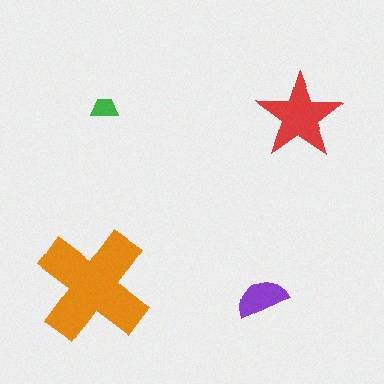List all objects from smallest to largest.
The green trapezoid, the purple semicircle, the red star, the orange cross.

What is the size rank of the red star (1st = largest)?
2nd.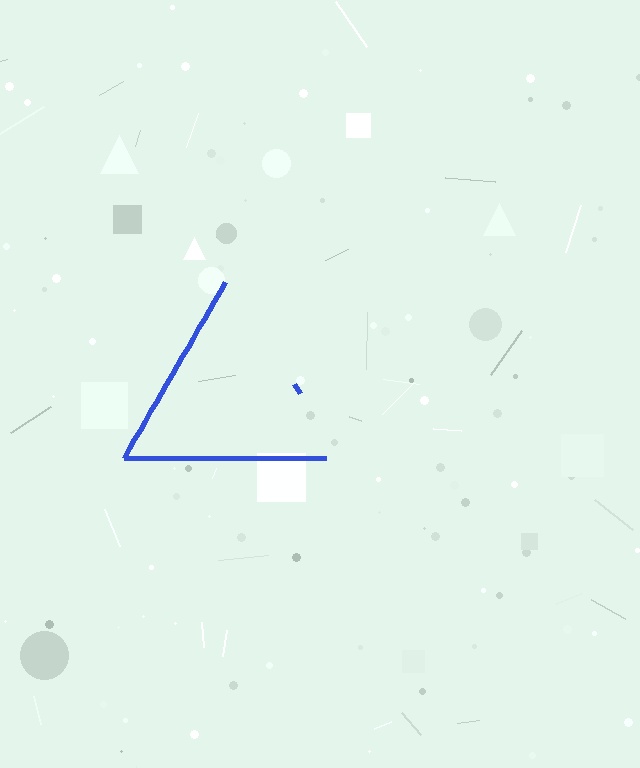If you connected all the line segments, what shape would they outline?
They would outline a triangle.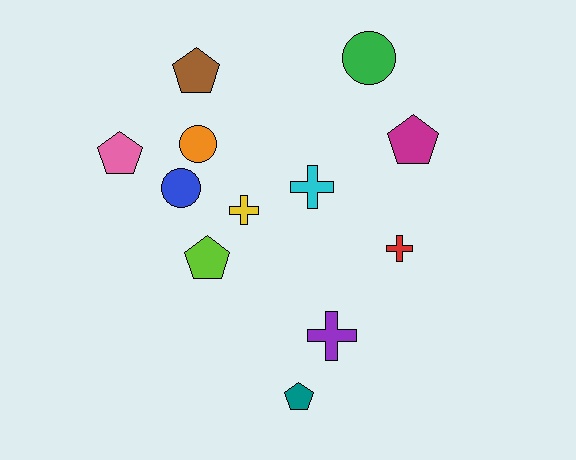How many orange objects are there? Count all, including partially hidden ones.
There is 1 orange object.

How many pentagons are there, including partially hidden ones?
There are 5 pentagons.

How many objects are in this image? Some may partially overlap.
There are 12 objects.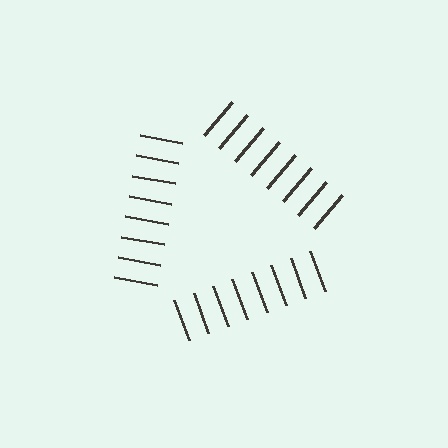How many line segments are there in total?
24 — 8 along each of the 3 edges.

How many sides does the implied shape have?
3 sides — the line-ends trace a triangle.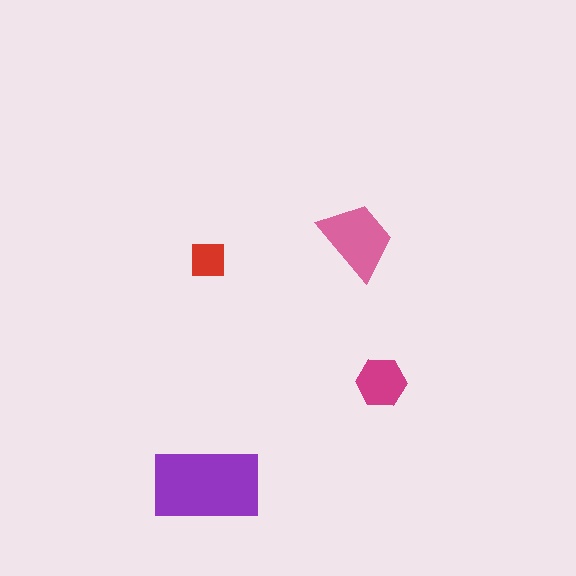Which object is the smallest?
The red square.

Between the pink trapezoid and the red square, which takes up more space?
The pink trapezoid.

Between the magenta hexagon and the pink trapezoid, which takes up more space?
The pink trapezoid.